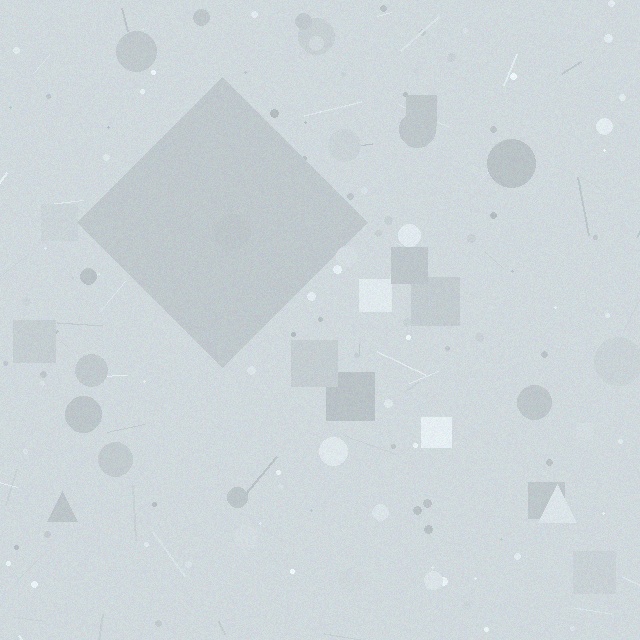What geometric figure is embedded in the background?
A diamond is embedded in the background.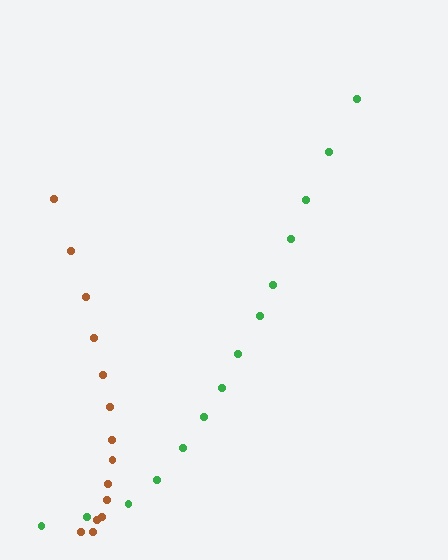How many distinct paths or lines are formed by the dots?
There are 2 distinct paths.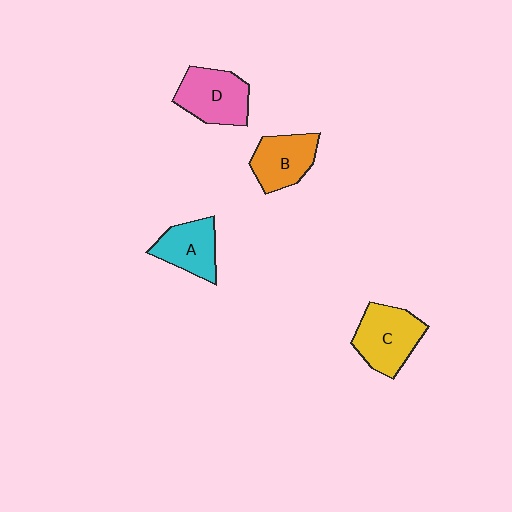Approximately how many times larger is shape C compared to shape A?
Approximately 1.3 times.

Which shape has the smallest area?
Shape A (cyan).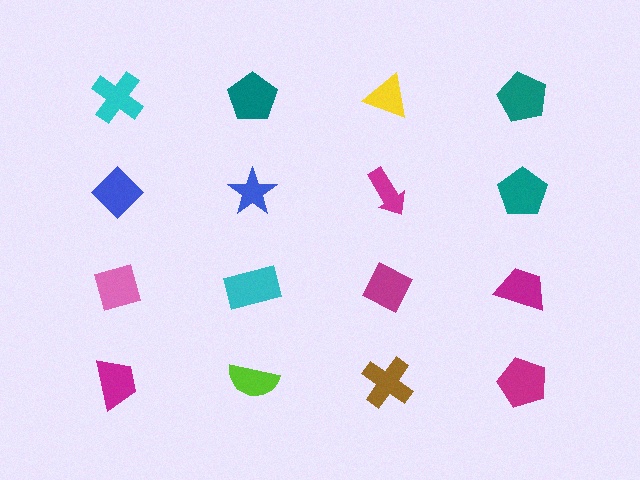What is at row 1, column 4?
A teal pentagon.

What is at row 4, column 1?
A magenta trapezoid.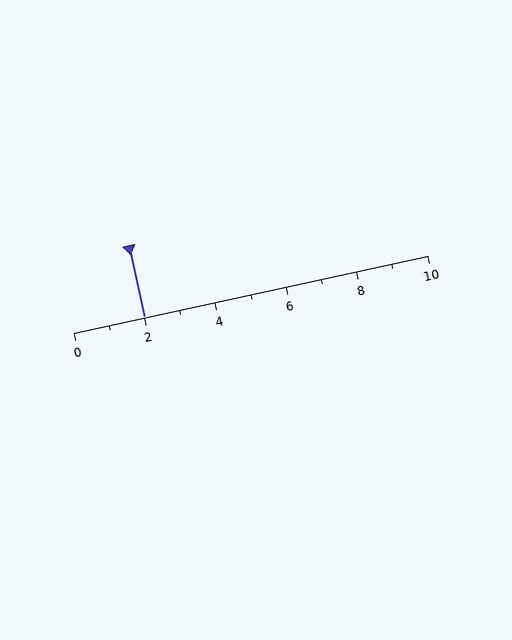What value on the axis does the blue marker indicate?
The marker indicates approximately 2.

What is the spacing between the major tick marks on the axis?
The major ticks are spaced 2 apart.